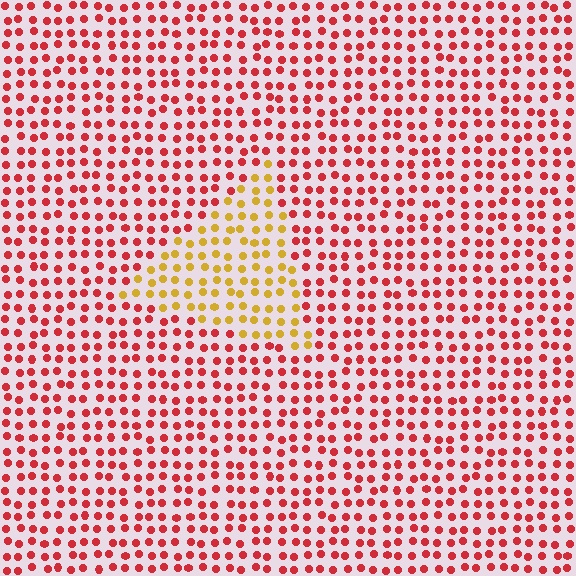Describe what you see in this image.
The image is filled with small red elements in a uniform arrangement. A triangle-shaped region is visible where the elements are tinted to a slightly different hue, forming a subtle color boundary.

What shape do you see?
I see a triangle.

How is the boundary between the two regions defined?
The boundary is defined purely by a slight shift in hue (about 51 degrees). Spacing, size, and orientation are identical on both sides.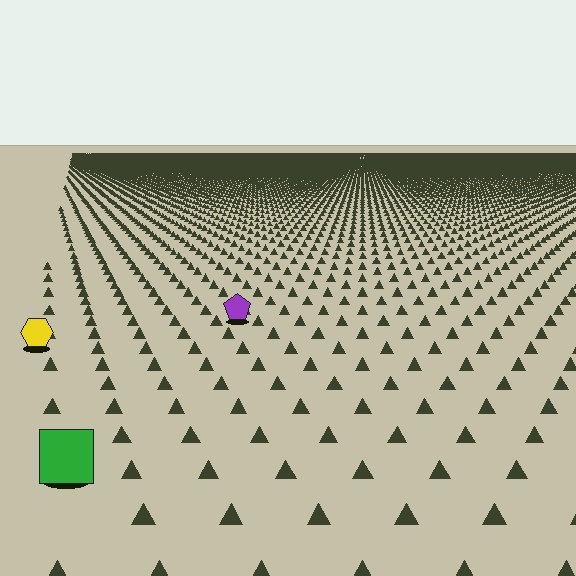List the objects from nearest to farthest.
From nearest to farthest: the green square, the yellow hexagon, the purple pentagon.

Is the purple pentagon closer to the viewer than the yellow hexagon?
No. The yellow hexagon is closer — you can tell from the texture gradient: the ground texture is coarser near it.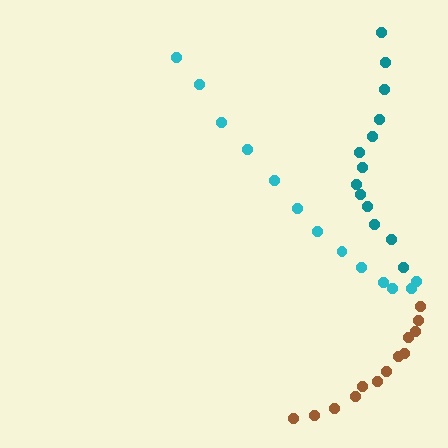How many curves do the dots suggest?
There are 3 distinct paths.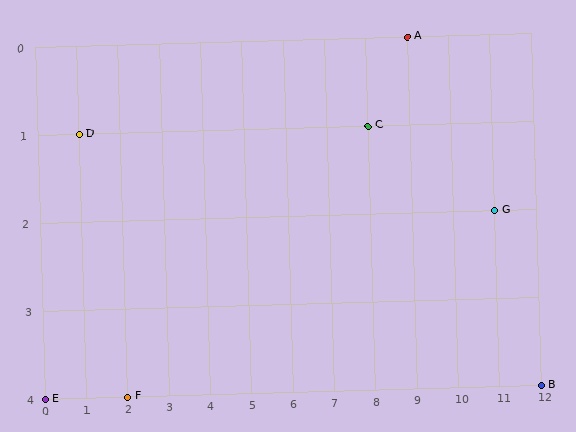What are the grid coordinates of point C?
Point C is at grid coordinates (8, 1).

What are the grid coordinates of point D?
Point D is at grid coordinates (1, 1).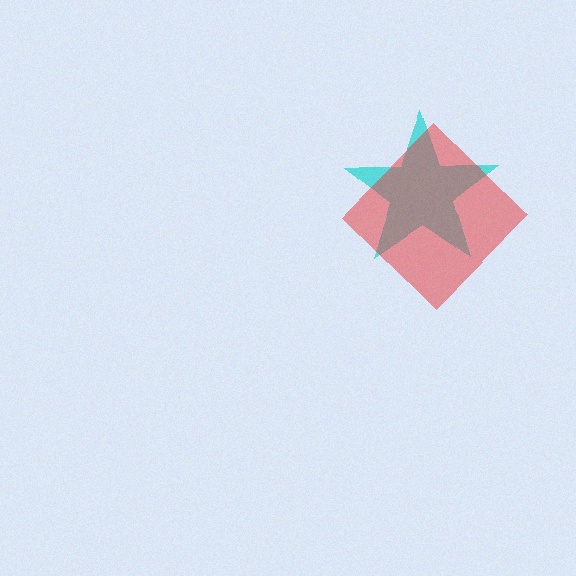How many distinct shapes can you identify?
There are 2 distinct shapes: a cyan star, a red diamond.